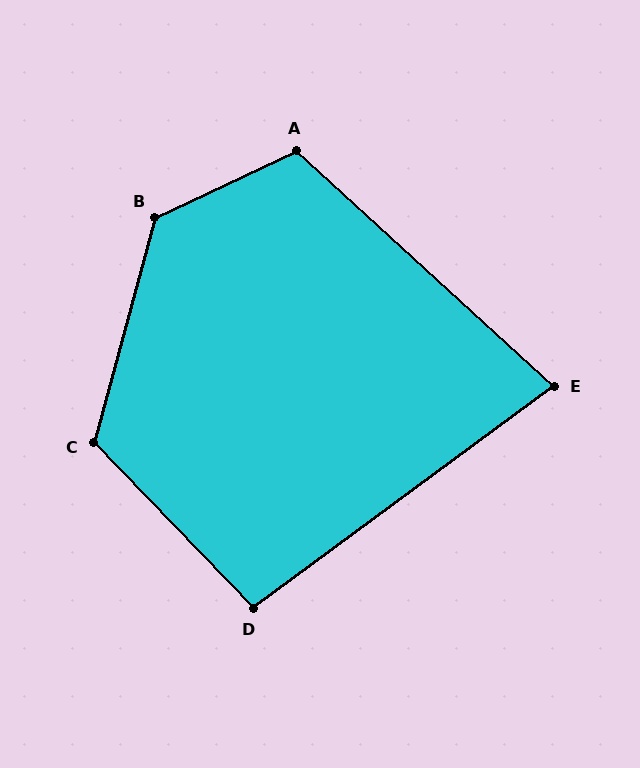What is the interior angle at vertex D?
Approximately 98 degrees (obtuse).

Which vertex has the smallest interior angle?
E, at approximately 79 degrees.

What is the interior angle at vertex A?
Approximately 112 degrees (obtuse).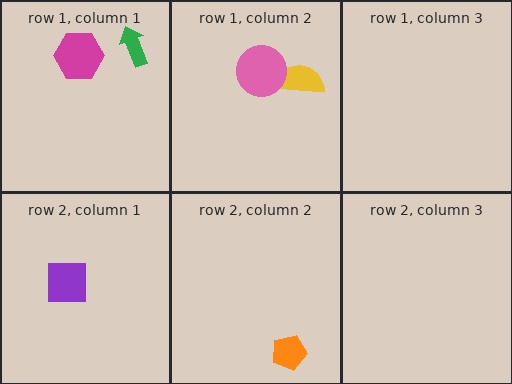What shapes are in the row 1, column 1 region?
The green arrow, the magenta hexagon.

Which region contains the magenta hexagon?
The row 1, column 1 region.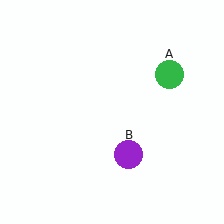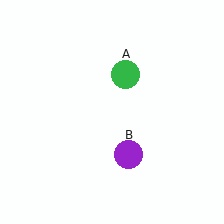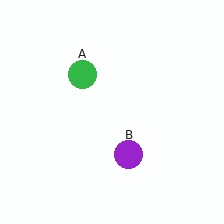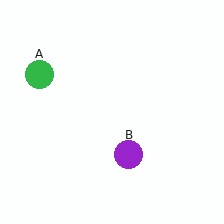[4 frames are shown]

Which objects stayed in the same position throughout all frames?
Purple circle (object B) remained stationary.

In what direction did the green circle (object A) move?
The green circle (object A) moved left.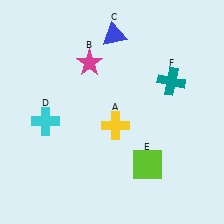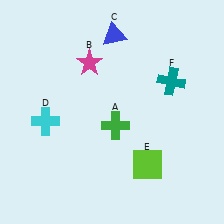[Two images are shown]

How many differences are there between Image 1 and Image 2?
There is 1 difference between the two images.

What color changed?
The cross (A) changed from yellow in Image 1 to green in Image 2.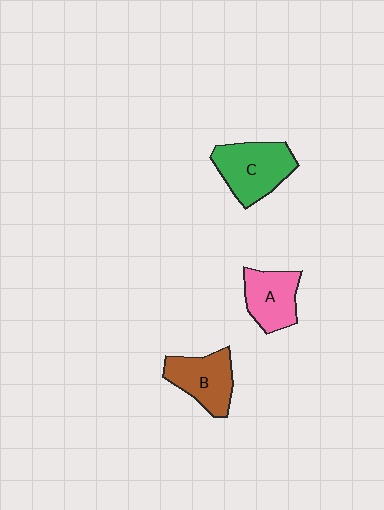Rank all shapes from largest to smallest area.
From largest to smallest: C (green), B (brown), A (pink).